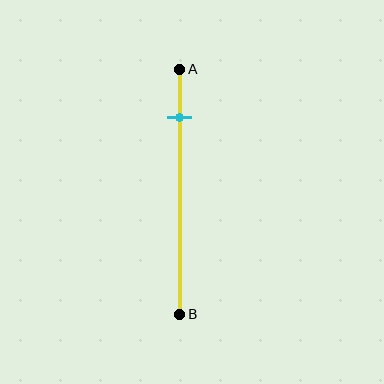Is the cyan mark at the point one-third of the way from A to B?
No, the mark is at about 20% from A, not at the 33% one-third point.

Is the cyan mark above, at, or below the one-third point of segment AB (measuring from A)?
The cyan mark is above the one-third point of segment AB.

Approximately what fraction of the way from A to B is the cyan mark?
The cyan mark is approximately 20% of the way from A to B.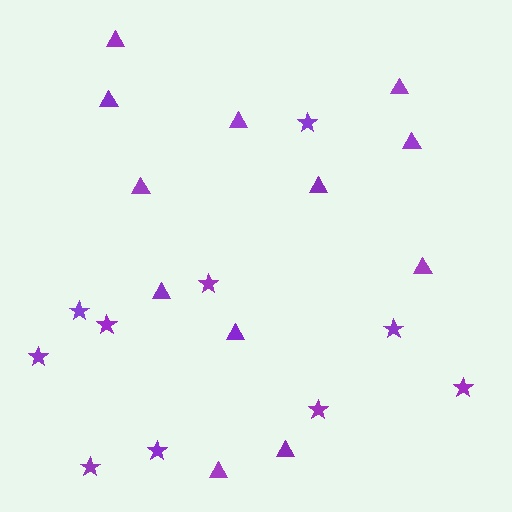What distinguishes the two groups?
There are 2 groups: one group of stars (10) and one group of triangles (12).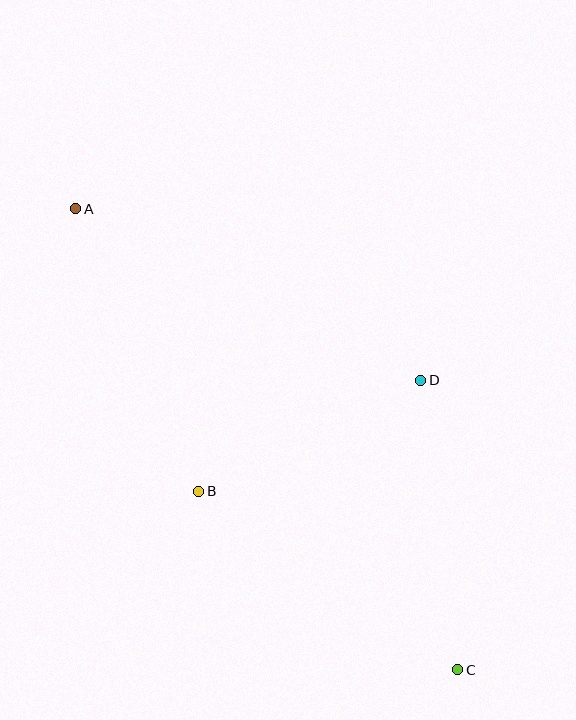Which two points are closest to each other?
Points B and D are closest to each other.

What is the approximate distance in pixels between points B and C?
The distance between B and C is approximately 315 pixels.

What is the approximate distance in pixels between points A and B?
The distance between A and B is approximately 308 pixels.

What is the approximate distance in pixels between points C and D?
The distance between C and D is approximately 292 pixels.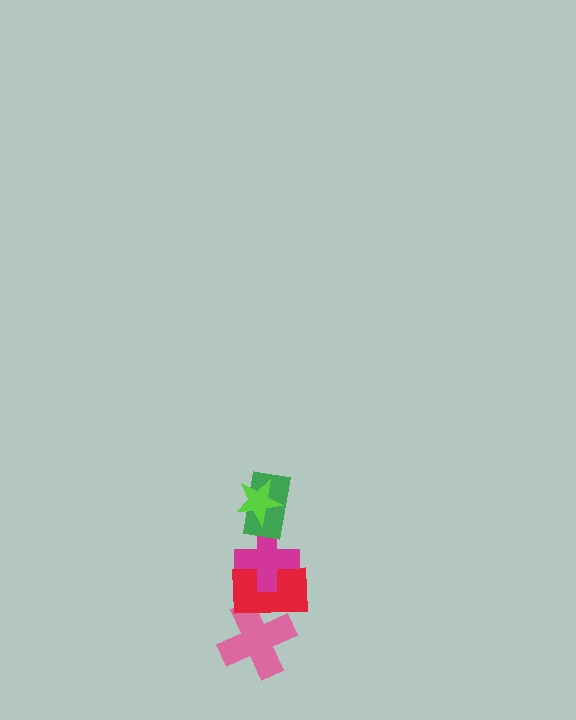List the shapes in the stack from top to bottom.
From top to bottom: the lime star, the green rectangle, the magenta cross, the red rectangle, the pink cross.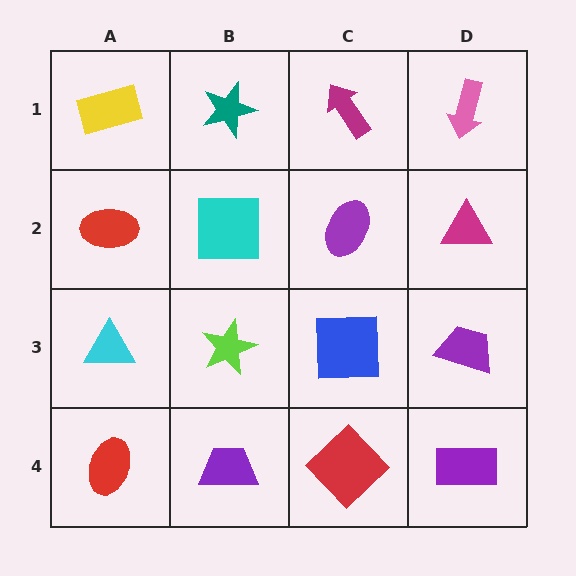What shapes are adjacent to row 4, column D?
A purple trapezoid (row 3, column D), a red diamond (row 4, column C).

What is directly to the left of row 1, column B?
A yellow rectangle.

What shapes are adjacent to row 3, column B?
A cyan square (row 2, column B), a purple trapezoid (row 4, column B), a cyan triangle (row 3, column A), a blue square (row 3, column C).